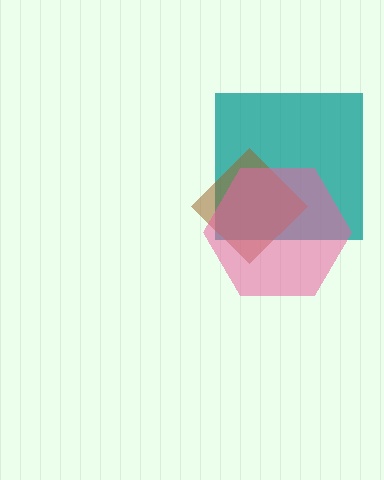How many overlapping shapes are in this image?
There are 3 overlapping shapes in the image.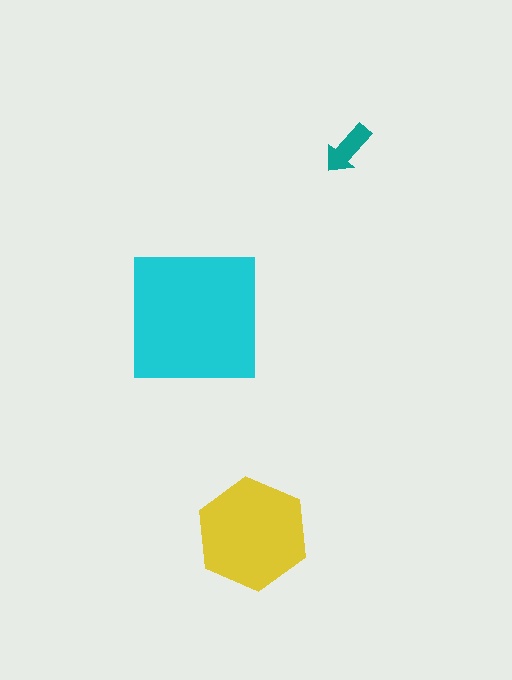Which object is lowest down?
The yellow hexagon is bottommost.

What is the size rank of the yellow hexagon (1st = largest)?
2nd.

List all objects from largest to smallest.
The cyan square, the yellow hexagon, the teal arrow.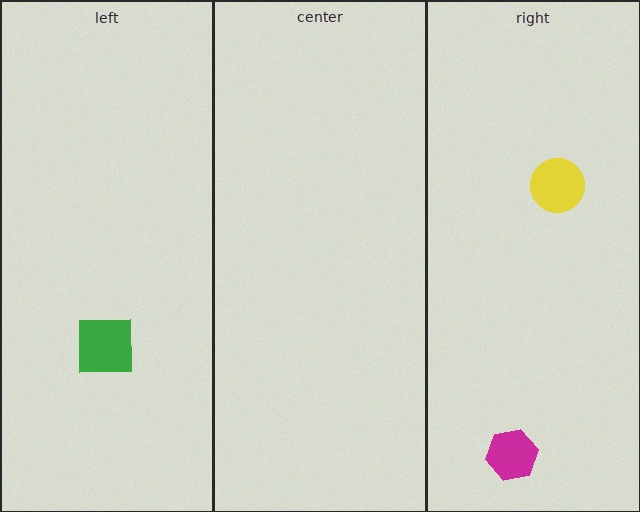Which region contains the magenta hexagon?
The right region.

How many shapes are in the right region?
2.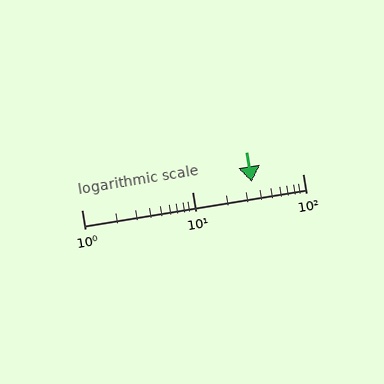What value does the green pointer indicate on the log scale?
The pointer indicates approximately 35.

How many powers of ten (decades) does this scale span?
The scale spans 2 decades, from 1 to 100.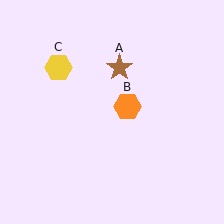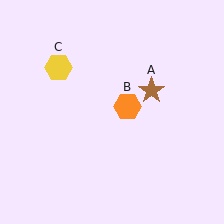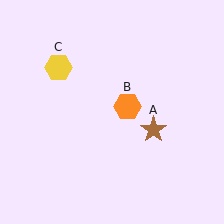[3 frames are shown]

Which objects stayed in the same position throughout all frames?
Orange hexagon (object B) and yellow hexagon (object C) remained stationary.